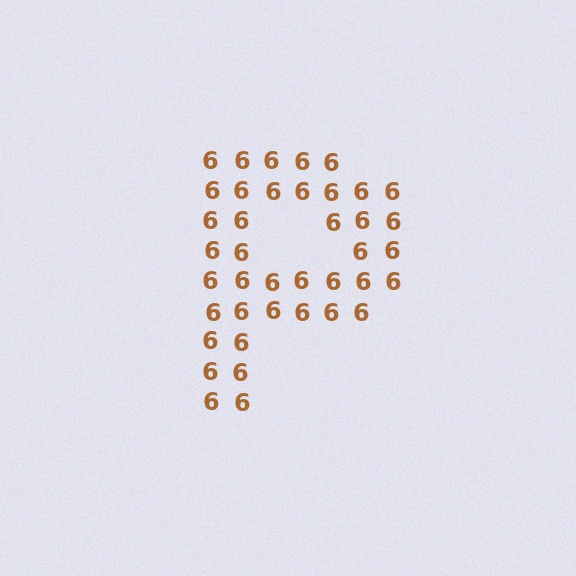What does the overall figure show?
The overall figure shows the letter P.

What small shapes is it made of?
It is made of small digit 6's.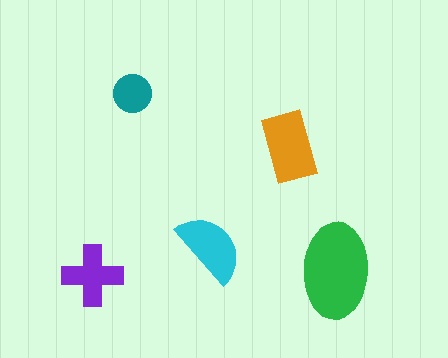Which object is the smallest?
The teal circle.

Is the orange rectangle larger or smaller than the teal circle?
Larger.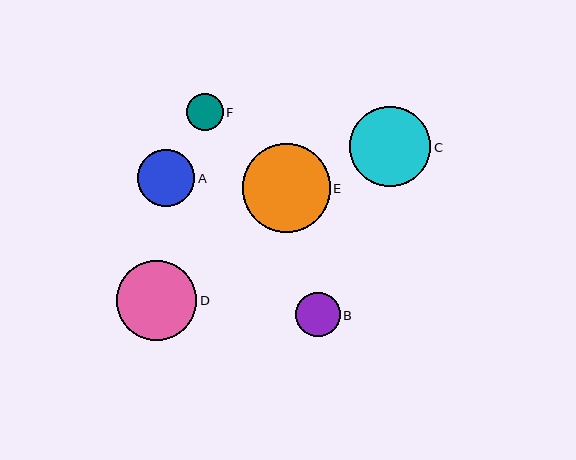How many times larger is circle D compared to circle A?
Circle D is approximately 1.4 times the size of circle A.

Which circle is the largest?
Circle E is the largest with a size of approximately 88 pixels.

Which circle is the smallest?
Circle F is the smallest with a size of approximately 37 pixels.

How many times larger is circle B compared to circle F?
Circle B is approximately 1.2 times the size of circle F.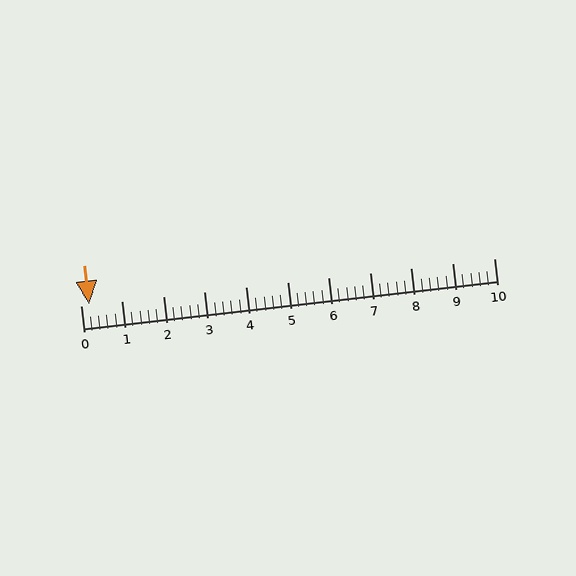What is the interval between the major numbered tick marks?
The major tick marks are spaced 1 units apart.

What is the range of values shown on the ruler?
The ruler shows values from 0 to 10.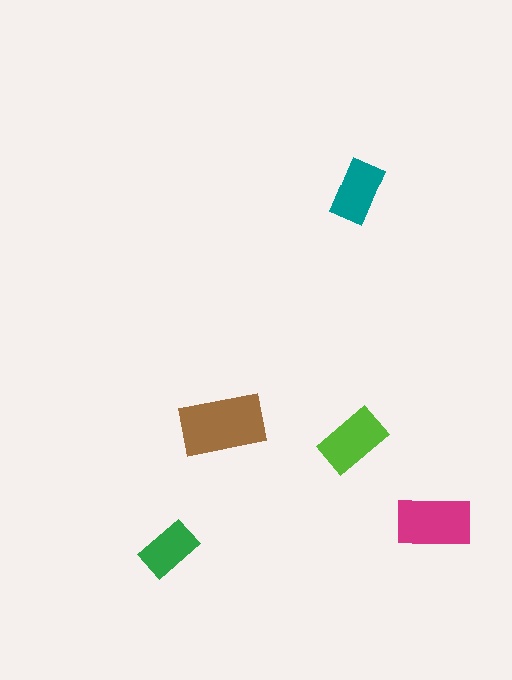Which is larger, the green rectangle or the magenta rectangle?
The magenta one.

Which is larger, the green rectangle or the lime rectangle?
The lime one.